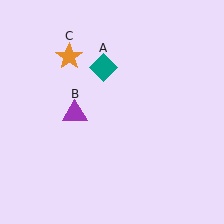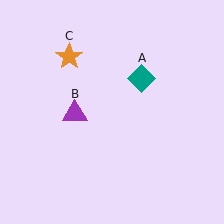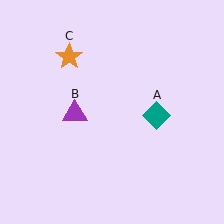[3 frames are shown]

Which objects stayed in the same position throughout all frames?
Purple triangle (object B) and orange star (object C) remained stationary.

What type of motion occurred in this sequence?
The teal diamond (object A) rotated clockwise around the center of the scene.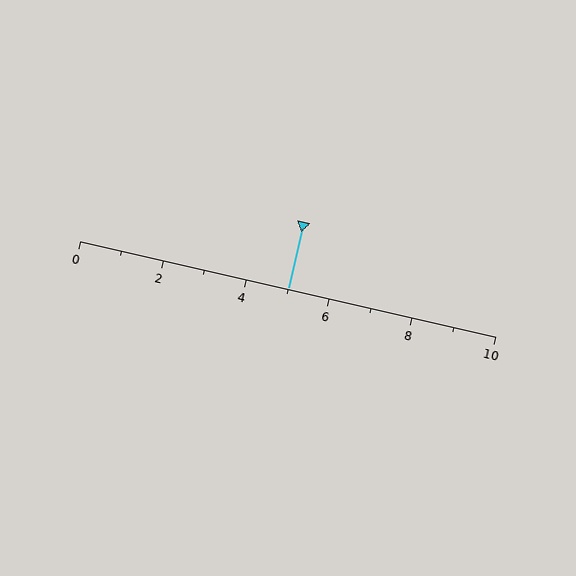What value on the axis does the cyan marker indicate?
The marker indicates approximately 5.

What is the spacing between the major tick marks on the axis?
The major ticks are spaced 2 apart.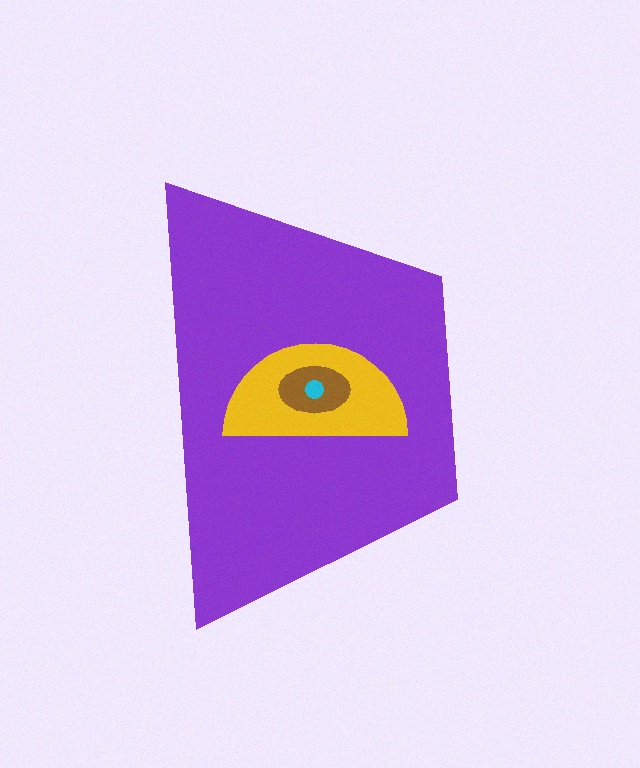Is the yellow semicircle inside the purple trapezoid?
Yes.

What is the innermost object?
The cyan circle.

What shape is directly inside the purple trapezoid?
The yellow semicircle.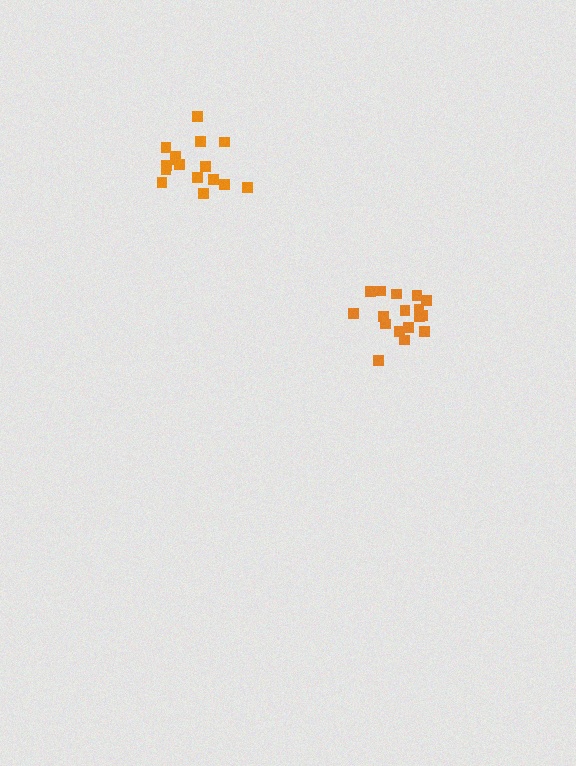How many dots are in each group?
Group 1: 17 dots, Group 2: 16 dots (33 total).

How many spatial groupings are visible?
There are 2 spatial groupings.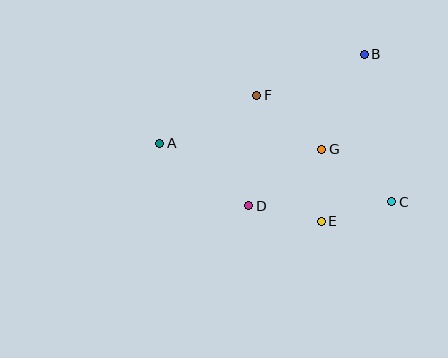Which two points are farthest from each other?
Points A and C are farthest from each other.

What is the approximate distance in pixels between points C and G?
The distance between C and G is approximately 87 pixels.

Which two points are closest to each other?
Points E and G are closest to each other.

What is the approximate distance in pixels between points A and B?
The distance between A and B is approximately 223 pixels.